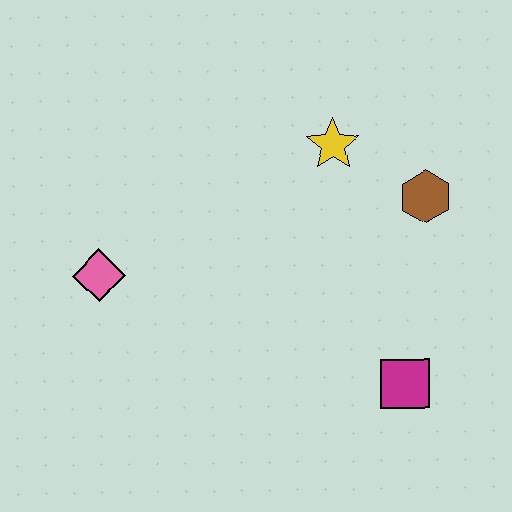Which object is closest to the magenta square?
The brown hexagon is closest to the magenta square.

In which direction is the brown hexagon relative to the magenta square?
The brown hexagon is above the magenta square.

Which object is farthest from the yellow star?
The pink diamond is farthest from the yellow star.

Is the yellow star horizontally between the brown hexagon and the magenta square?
No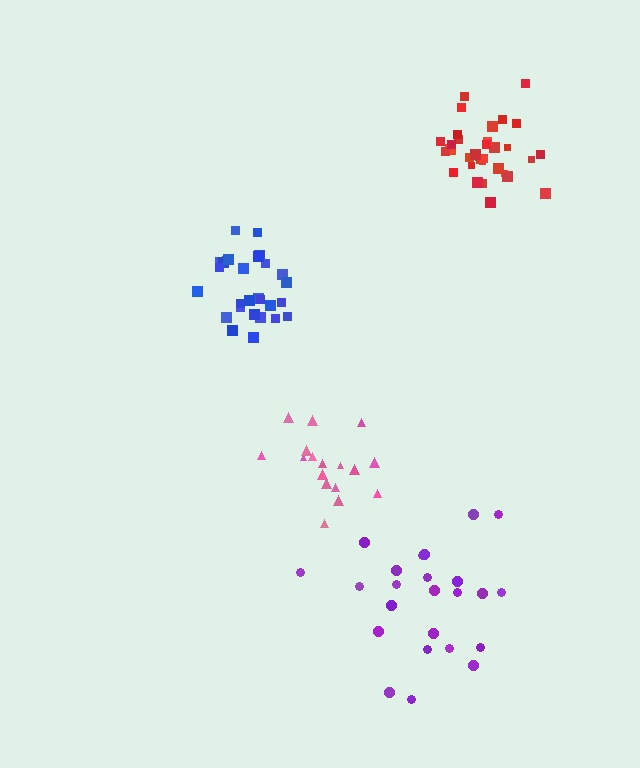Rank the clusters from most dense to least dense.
red, blue, pink, purple.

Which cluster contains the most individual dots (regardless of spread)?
Red (33).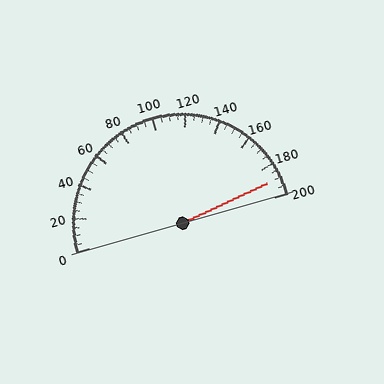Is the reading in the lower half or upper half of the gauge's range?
The reading is in the upper half of the range (0 to 200).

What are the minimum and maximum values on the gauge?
The gauge ranges from 0 to 200.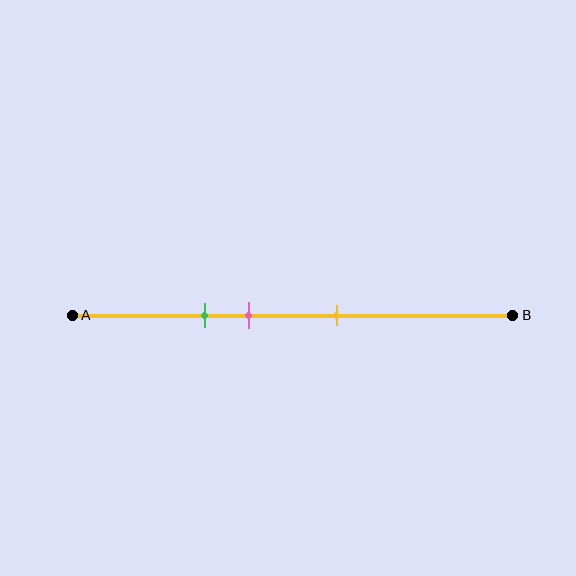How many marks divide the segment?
There are 3 marks dividing the segment.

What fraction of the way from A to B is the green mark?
The green mark is approximately 30% (0.3) of the way from A to B.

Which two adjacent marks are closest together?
The green and pink marks are the closest adjacent pair.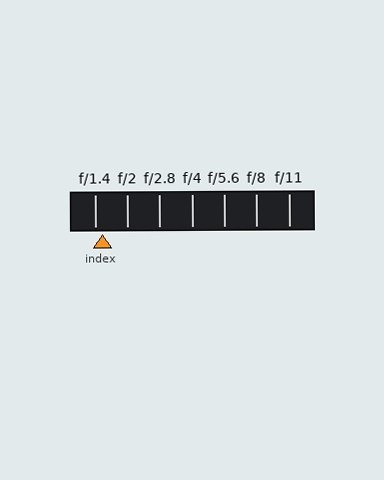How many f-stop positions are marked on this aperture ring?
There are 7 f-stop positions marked.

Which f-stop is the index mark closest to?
The index mark is closest to f/1.4.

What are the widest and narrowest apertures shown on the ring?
The widest aperture shown is f/1.4 and the narrowest is f/11.